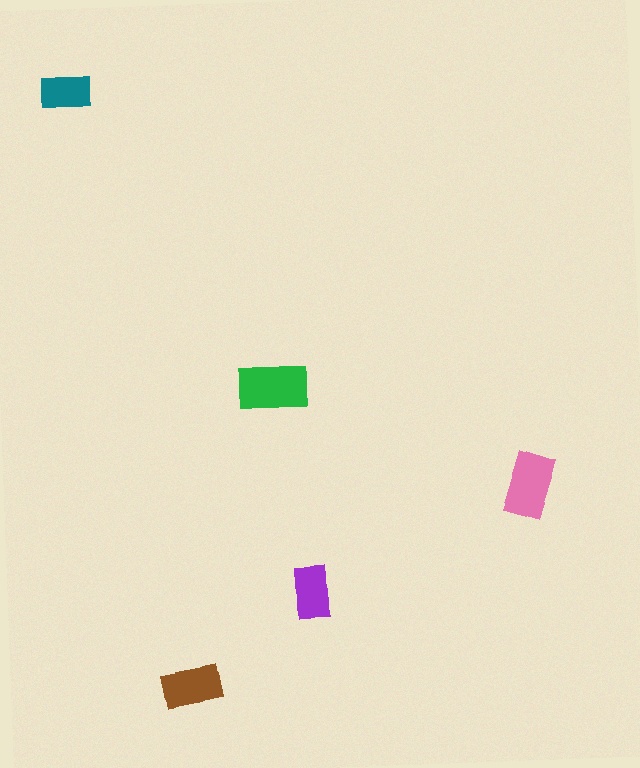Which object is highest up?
The teal rectangle is topmost.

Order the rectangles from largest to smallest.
the green one, the pink one, the brown one, the purple one, the teal one.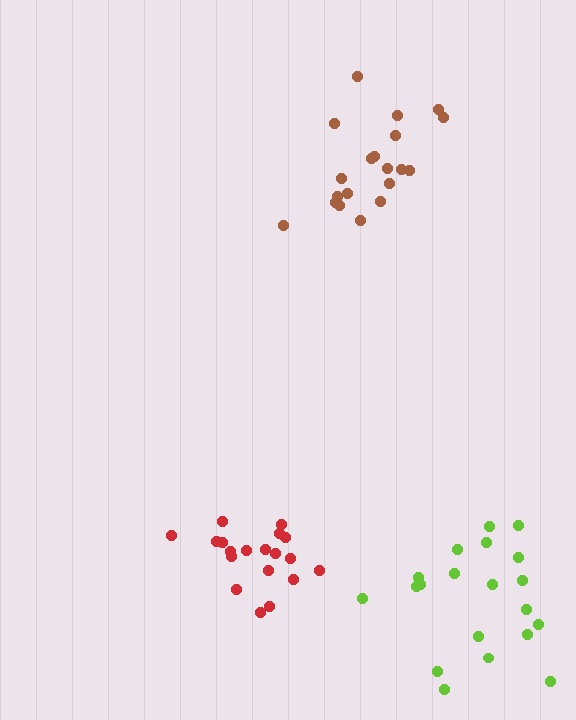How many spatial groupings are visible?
There are 3 spatial groupings.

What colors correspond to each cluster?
The clusters are colored: lime, red, brown.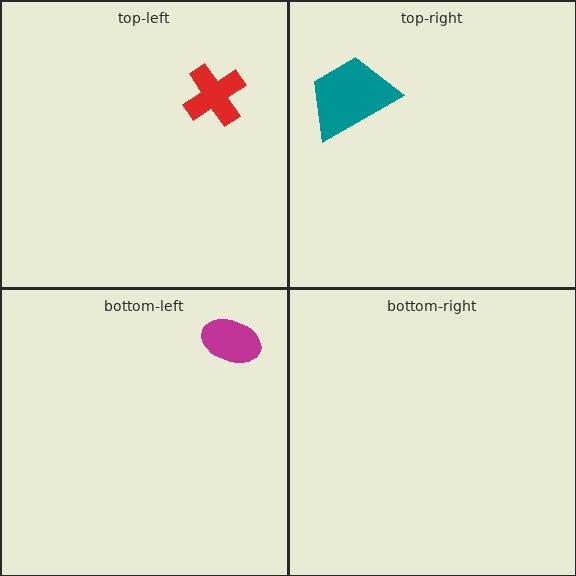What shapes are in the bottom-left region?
The magenta ellipse.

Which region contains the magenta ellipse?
The bottom-left region.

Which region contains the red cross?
The top-left region.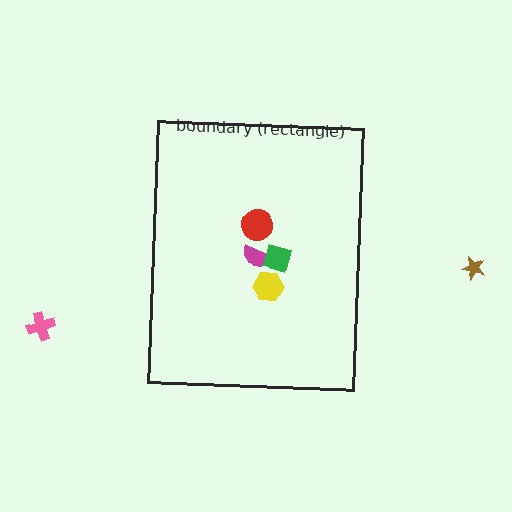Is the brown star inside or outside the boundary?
Outside.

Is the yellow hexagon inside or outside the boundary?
Inside.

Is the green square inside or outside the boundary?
Inside.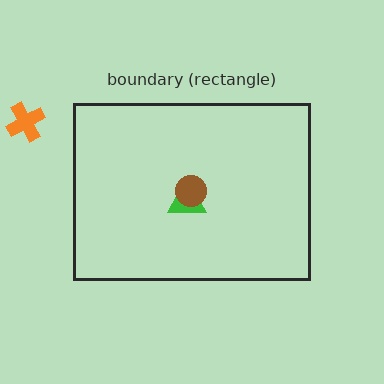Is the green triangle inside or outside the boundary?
Inside.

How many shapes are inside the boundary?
2 inside, 1 outside.